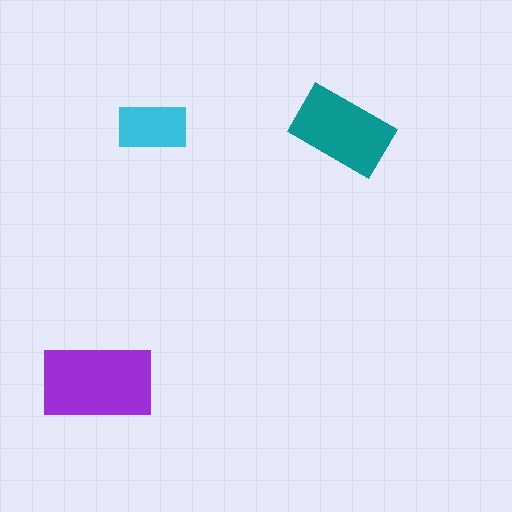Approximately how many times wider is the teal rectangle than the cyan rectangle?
About 1.5 times wider.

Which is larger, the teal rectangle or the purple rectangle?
The purple one.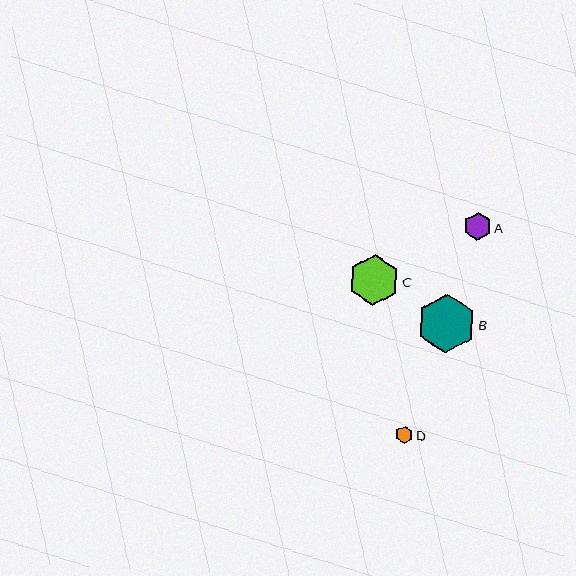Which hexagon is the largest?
Hexagon B is the largest with a size of approximately 59 pixels.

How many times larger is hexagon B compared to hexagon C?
Hexagon B is approximately 1.1 times the size of hexagon C.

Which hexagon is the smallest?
Hexagon D is the smallest with a size of approximately 17 pixels.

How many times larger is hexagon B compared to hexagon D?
Hexagon B is approximately 3.4 times the size of hexagon D.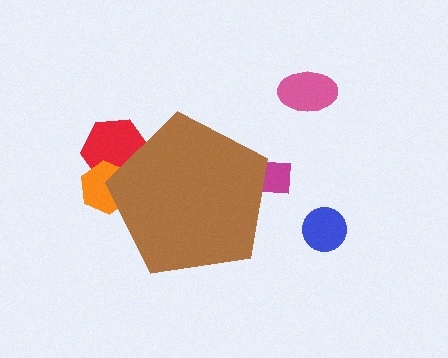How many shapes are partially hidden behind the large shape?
3 shapes are partially hidden.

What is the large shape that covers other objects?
A brown pentagon.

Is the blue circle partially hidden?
No, the blue circle is fully visible.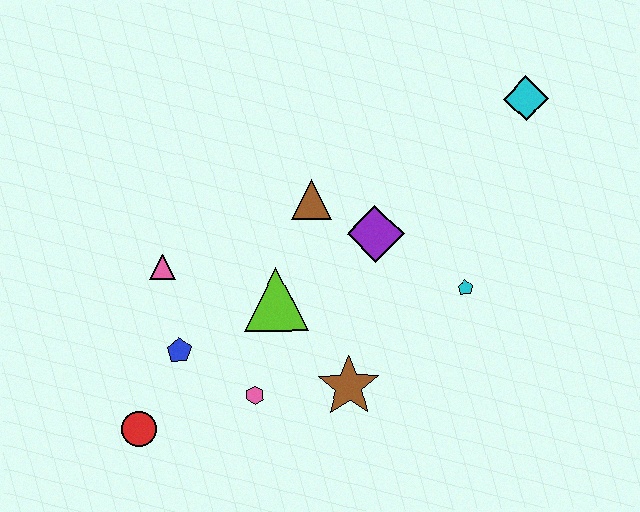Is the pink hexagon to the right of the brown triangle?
No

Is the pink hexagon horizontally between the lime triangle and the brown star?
No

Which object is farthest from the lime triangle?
The cyan diamond is farthest from the lime triangle.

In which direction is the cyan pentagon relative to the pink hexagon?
The cyan pentagon is to the right of the pink hexagon.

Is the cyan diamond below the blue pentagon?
No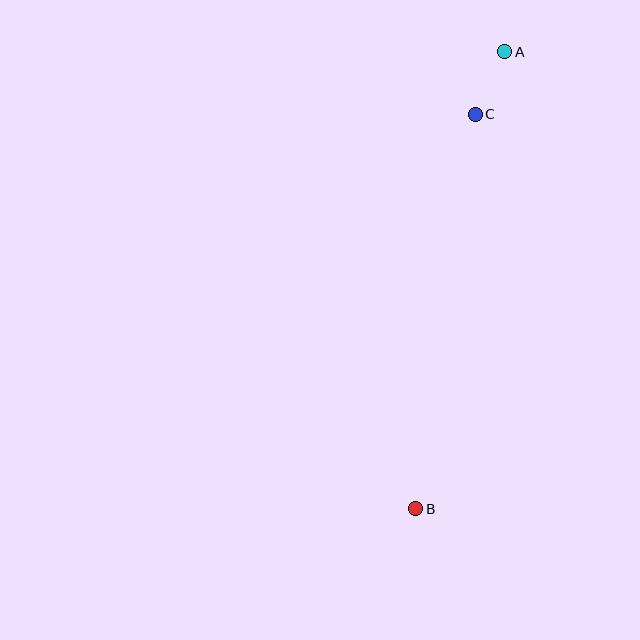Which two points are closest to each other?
Points A and C are closest to each other.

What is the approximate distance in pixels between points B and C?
The distance between B and C is approximately 399 pixels.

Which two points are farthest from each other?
Points A and B are farthest from each other.